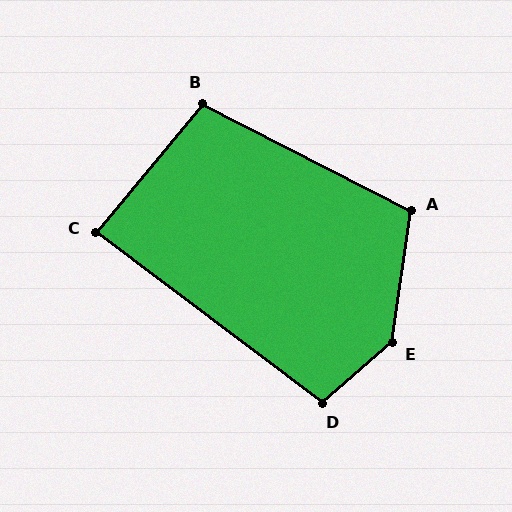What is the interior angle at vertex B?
Approximately 102 degrees (obtuse).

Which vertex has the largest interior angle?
E, at approximately 139 degrees.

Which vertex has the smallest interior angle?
C, at approximately 87 degrees.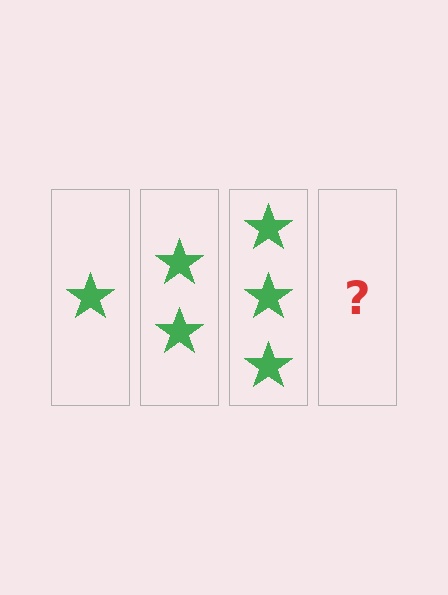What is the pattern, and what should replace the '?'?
The pattern is that each step adds one more star. The '?' should be 4 stars.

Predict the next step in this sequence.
The next step is 4 stars.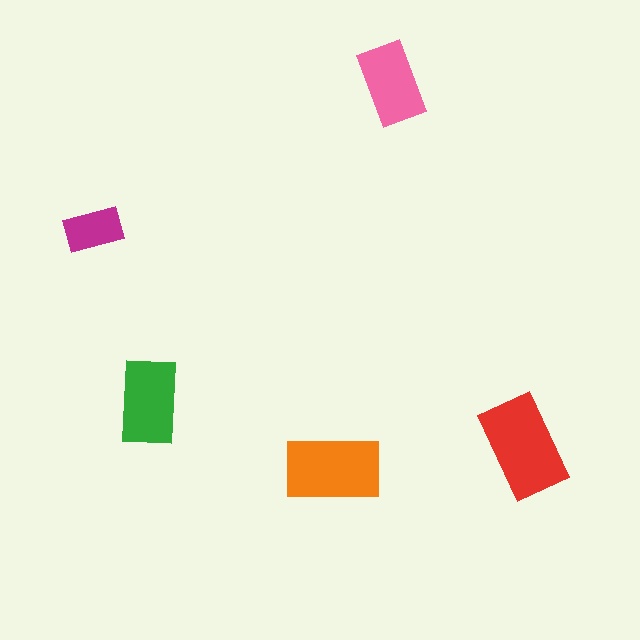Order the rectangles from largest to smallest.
the red one, the orange one, the green one, the pink one, the magenta one.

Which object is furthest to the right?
The red rectangle is rightmost.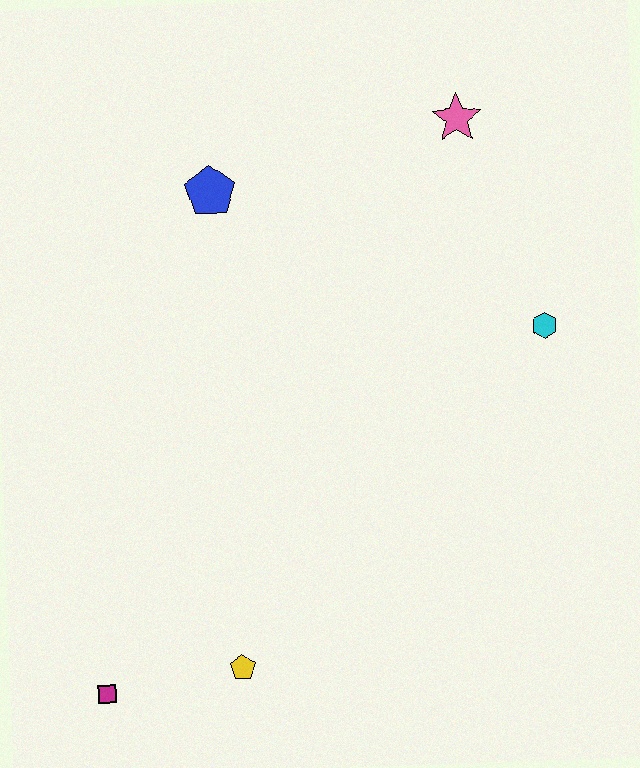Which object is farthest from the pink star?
The magenta square is farthest from the pink star.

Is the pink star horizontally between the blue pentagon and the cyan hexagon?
Yes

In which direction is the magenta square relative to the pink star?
The magenta square is below the pink star.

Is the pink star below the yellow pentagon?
No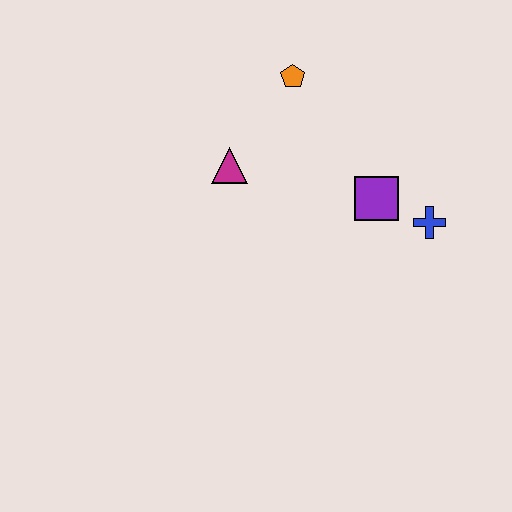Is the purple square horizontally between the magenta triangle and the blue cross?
Yes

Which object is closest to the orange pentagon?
The magenta triangle is closest to the orange pentagon.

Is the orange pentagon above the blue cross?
Yes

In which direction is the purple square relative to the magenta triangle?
The purple square is to the right of the magenta triangle.